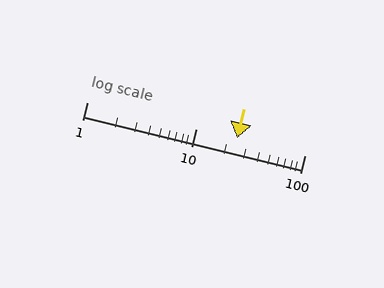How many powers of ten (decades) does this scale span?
The scale spans 2 decades, from 1 to 100.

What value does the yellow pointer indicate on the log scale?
The pointer indicates approximately 24.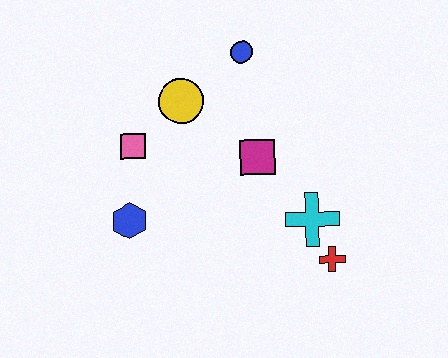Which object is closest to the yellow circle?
The pink square is closest to the yellow circle.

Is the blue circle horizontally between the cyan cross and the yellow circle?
Yes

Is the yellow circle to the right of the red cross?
No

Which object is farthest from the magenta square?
The blue hexagon is farthest from the magenta square.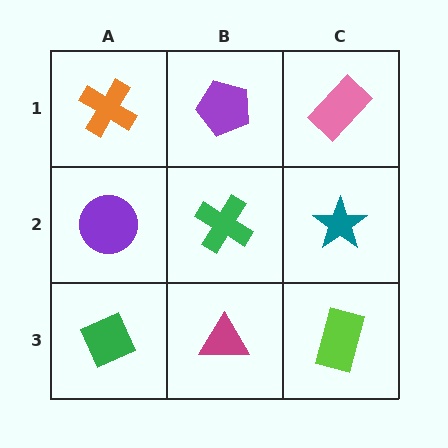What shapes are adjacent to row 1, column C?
A teal star (row 2, column C), a purple pentagon (row 1, column B).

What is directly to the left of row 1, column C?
A purple pentagon.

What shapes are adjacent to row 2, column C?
A pink rectangle (row 1, column C), a lime rectangle (row 3, column C), a green cross (row 2, column B).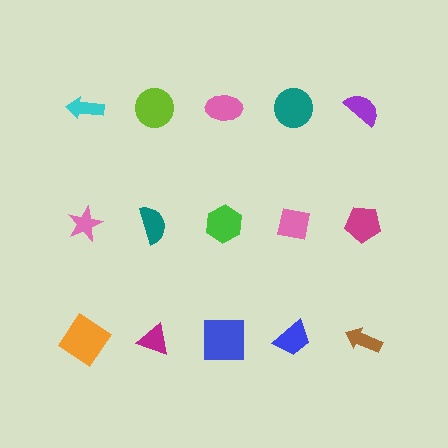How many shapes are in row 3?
5 shapes.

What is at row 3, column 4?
A blue trapezoid.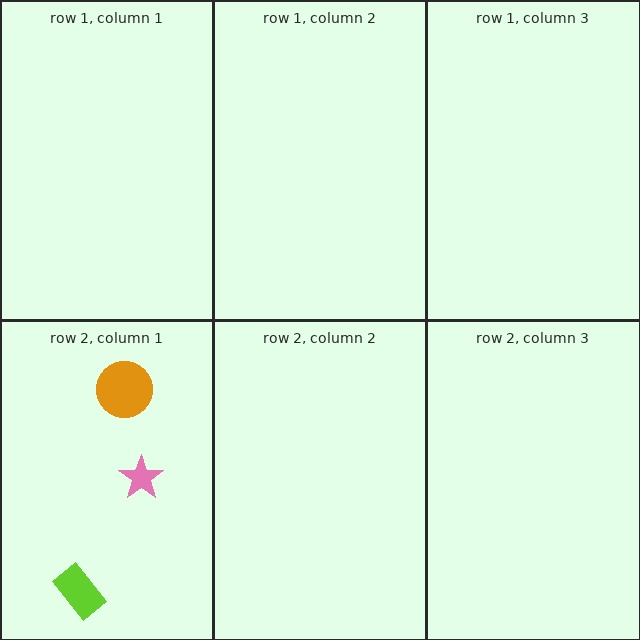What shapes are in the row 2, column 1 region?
The pink star, the lime rectangle, the orange circle.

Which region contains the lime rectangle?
The row 2, column 1 region.